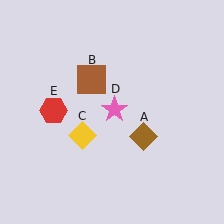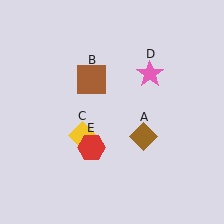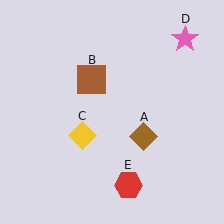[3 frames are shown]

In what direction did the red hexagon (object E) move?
The red hexagon (object E) moved down and to the right.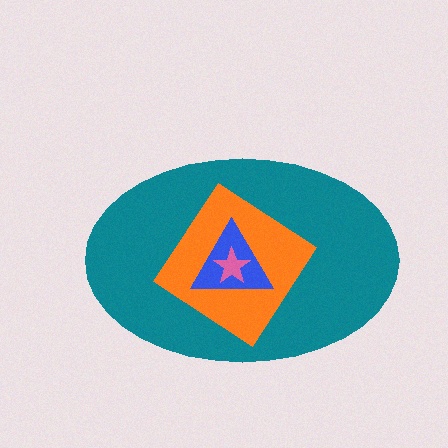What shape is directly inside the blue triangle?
The pink star.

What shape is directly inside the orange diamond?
The blue triangle.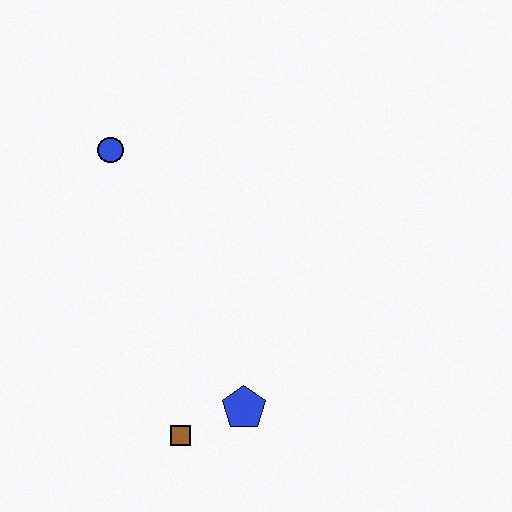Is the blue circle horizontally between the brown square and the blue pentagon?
No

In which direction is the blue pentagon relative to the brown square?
The blue pentagon is to the right of the brown square.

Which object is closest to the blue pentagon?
The brown square is closest to the blue pentagon.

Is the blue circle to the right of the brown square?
No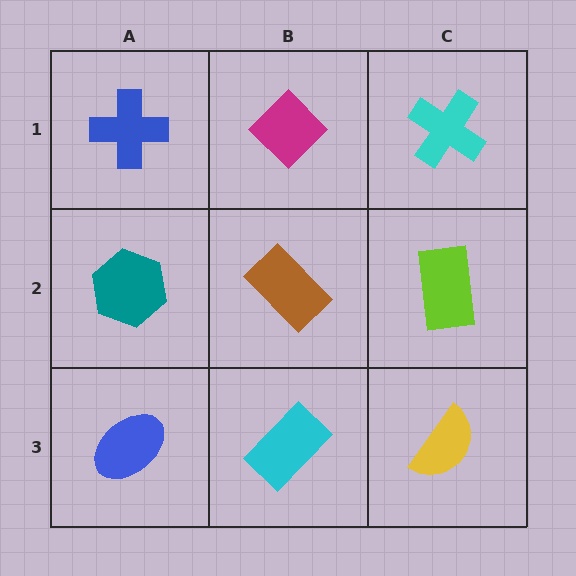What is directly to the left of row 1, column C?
A magenta diamond.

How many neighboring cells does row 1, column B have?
3.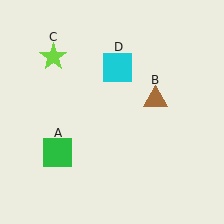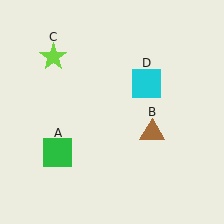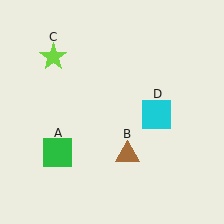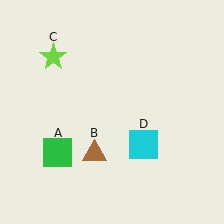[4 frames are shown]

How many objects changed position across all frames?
2 objects changed position: brown triangle (object B), cyan square (object D).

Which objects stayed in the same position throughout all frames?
Green square (object A) and lime star (object C) remained stationary.